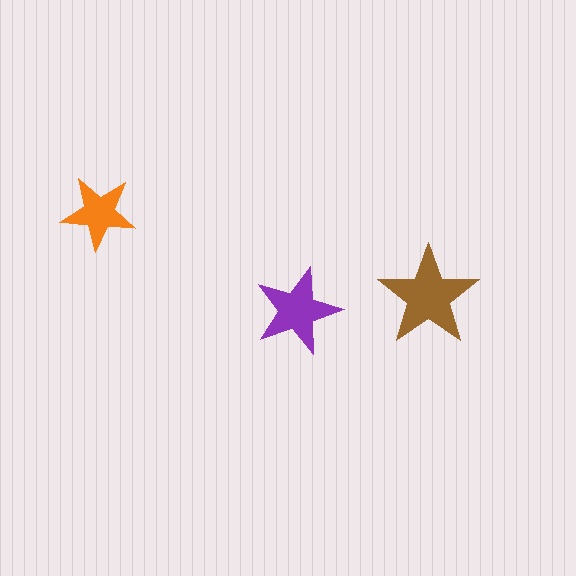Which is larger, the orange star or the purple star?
The purple one.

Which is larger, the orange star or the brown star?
The brown one.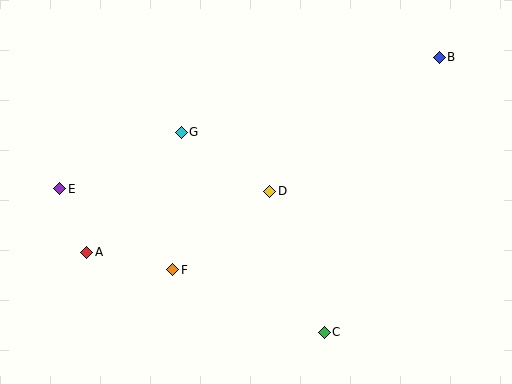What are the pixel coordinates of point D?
Point D is at (270, 191).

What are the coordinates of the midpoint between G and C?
The midpoint between G and C is at (253, 232).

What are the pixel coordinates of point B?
Point B is at (439, 57).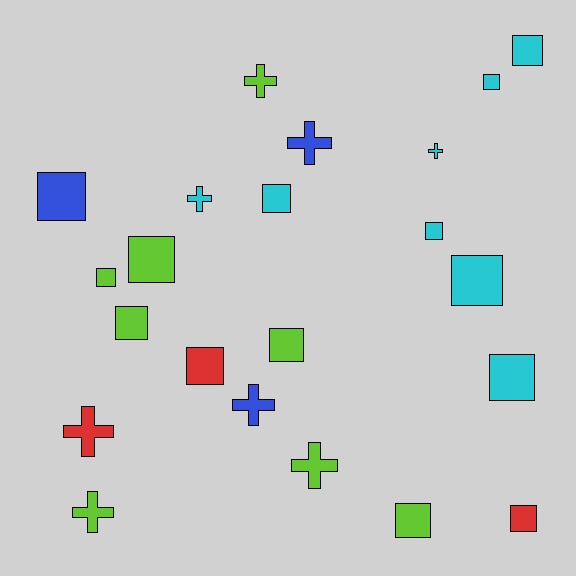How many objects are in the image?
There are 22 objects.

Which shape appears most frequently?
Square, with 14 objects.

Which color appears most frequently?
Lime, with 8 objects.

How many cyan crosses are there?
There are 2 cyan crosses.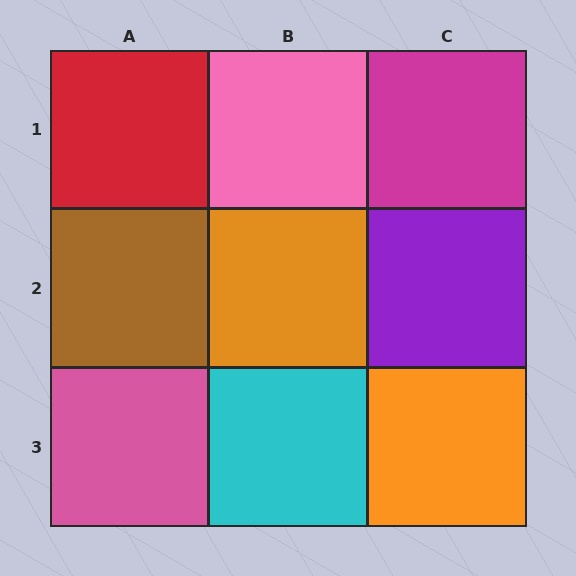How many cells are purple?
1 cell is purple.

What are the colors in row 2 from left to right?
Brown, orange, purple.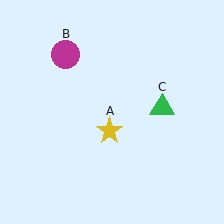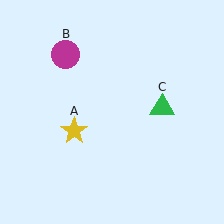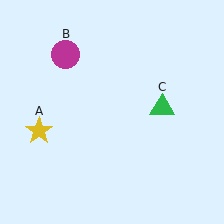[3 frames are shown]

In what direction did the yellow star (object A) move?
The yellow star (object A) moved left.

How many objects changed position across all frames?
1 object changed position: yellow star (object A).